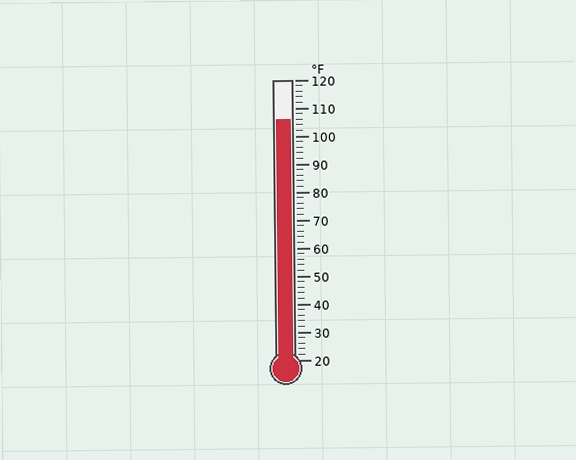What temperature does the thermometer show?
The thermometer shows approximately 106°F.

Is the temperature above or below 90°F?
The temperature is above 90°F.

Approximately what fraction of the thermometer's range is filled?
The thermometer is filled to approximately 85% of its range.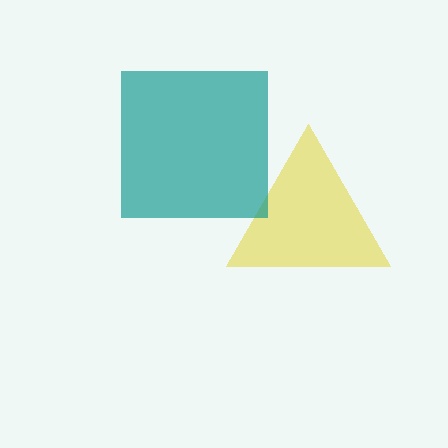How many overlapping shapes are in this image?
There are 2 overlapping shapes in the image.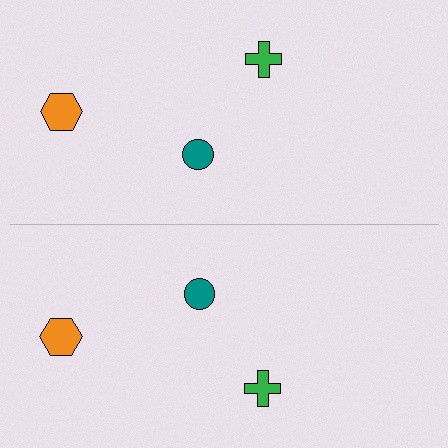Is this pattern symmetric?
Yes, this pattern has bilateral (reflection) symmetry.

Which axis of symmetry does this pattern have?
The pattern has a horizontal axis of symmetry running through the center of the image.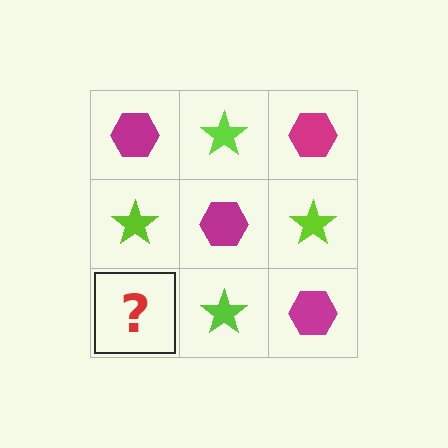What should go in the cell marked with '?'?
The missing cell should contain a magenta hexagon.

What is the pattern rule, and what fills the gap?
The rule is that it alternates magenta hexagon and lime star in a checkerboard pattern. The gap should be filled with a magenta hexagon.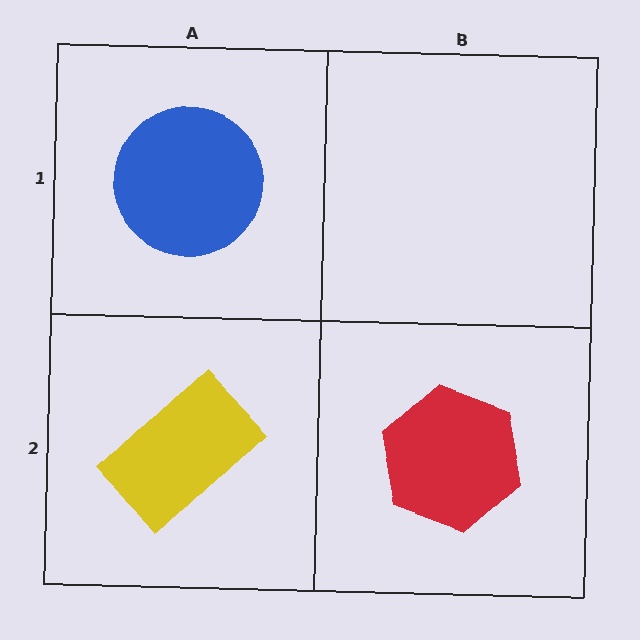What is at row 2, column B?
A red hexagon.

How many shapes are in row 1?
1 shape.